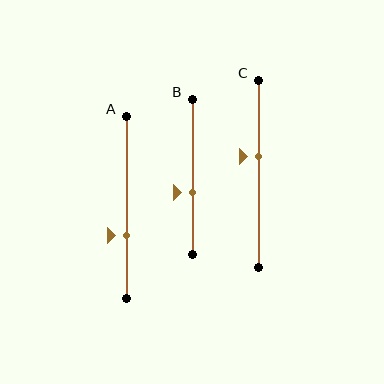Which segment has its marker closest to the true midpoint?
Segment C has its marker closest to the true midpoint.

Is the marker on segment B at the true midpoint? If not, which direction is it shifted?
No, the marker on segment B is shifted downward by about 10% of the segment length.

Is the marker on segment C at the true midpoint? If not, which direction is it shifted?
No, the marker on segment C is shifted upward by about 9% of the segment length.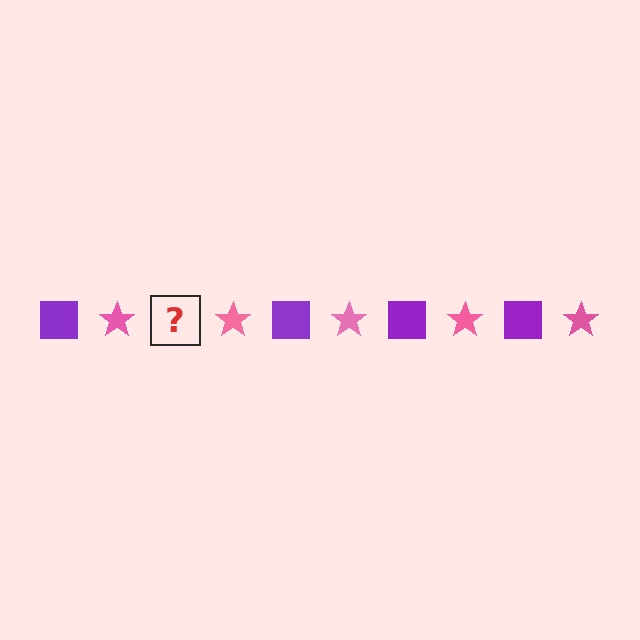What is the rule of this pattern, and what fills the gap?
The rule is that the pattern alternates between purple square and pink star. The gap should be filled with a purple square.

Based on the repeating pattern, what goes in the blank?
The blank should be a purple square.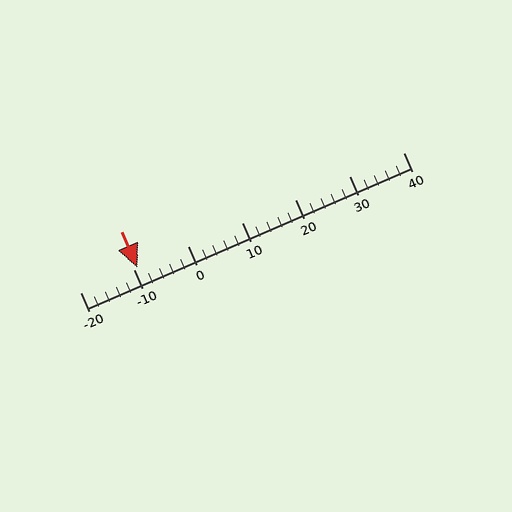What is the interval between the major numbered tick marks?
The major tick marks are spaced 10 units apart.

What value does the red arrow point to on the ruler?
The red arrow points to approximately -9.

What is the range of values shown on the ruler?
The ruler shows values from -20 to 40.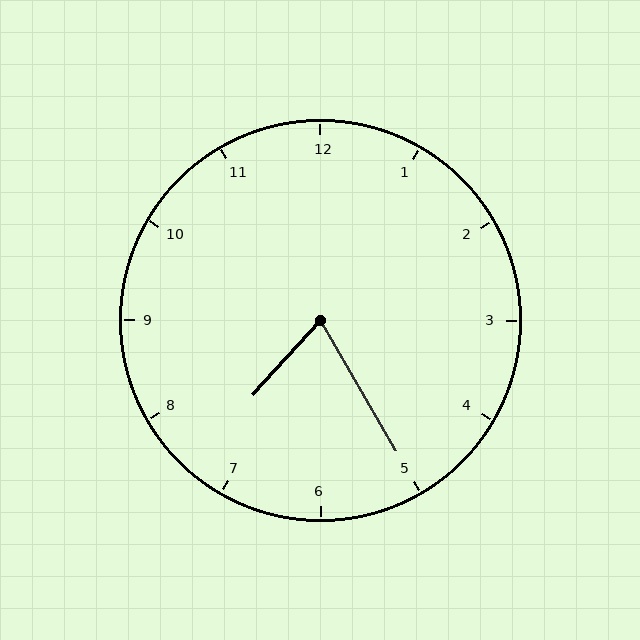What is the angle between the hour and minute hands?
Approximately 72 degrees.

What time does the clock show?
7:25.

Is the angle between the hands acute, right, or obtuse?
It is acute.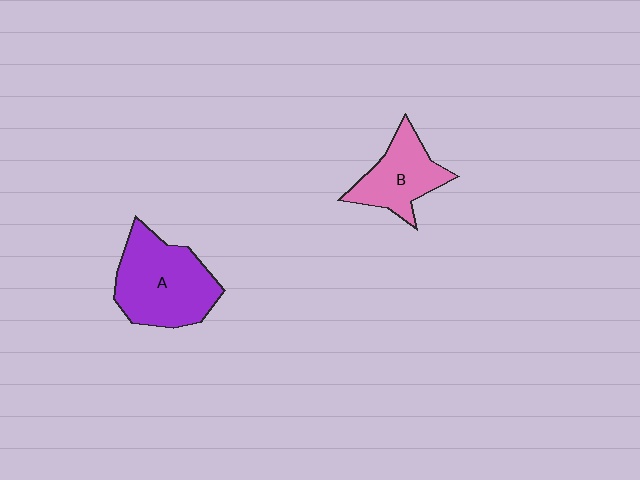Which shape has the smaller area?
Shape B (pink).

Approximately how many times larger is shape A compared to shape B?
Approximately 1.5 times.